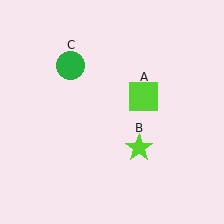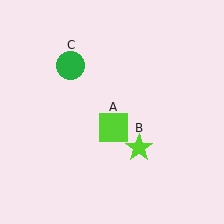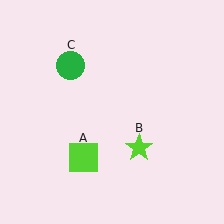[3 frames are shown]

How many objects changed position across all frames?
1 object changed position: lime square (object A).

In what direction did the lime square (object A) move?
The lime square (object A) moved down and to the left.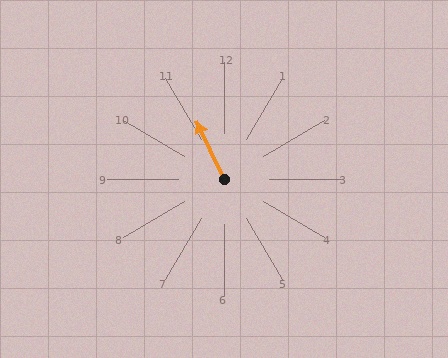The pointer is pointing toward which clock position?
Roughly 11 o'clock.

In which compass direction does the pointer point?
Northwest.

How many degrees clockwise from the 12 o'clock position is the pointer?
Approximately 335 degrees.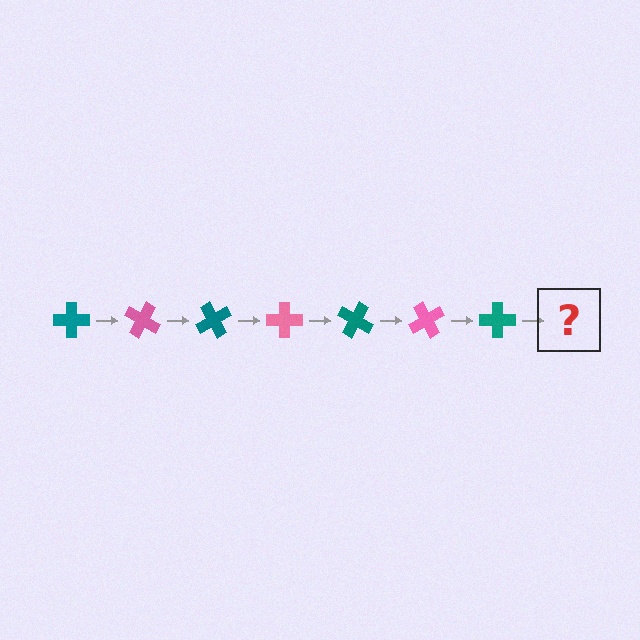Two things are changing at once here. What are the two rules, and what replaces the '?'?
The two rules are that it rotates 30 degrees each step and the color cycles through teal and pink. The '?' should be a pink cross, rotated 210 degrees from the start.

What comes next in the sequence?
The next element should be a pink cross, rotated 210 degrees from the start.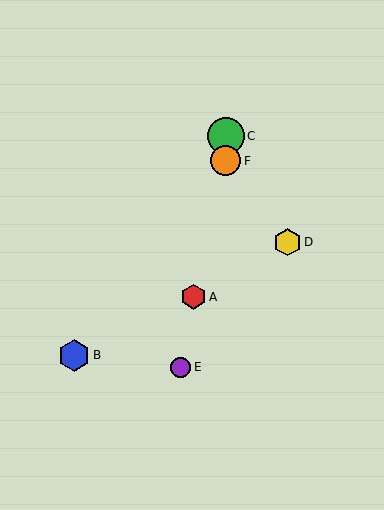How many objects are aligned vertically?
2 objects (C, F) are aligned vertically.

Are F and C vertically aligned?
Yes, both are at x≈226.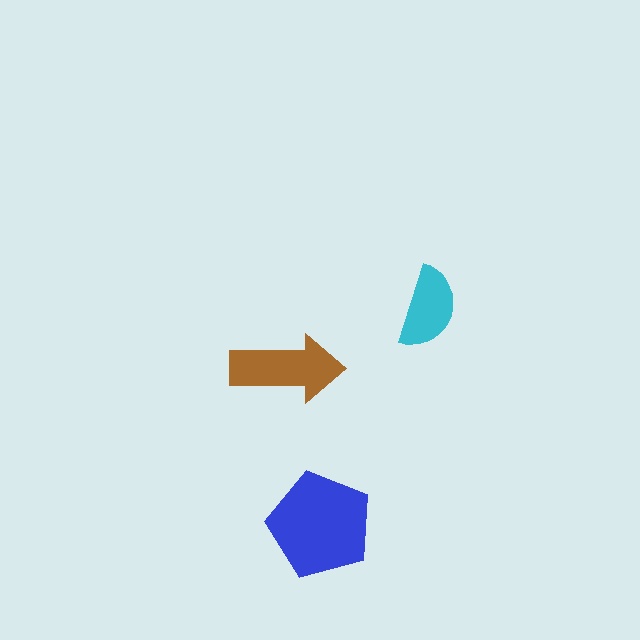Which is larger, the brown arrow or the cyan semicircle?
The brown arrow.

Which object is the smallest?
The cyan semicircle.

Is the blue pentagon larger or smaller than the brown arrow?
Larger.